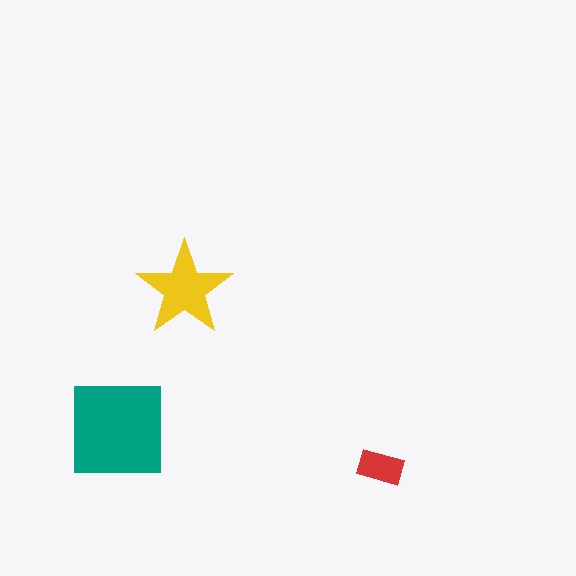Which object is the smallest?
The red rectangle.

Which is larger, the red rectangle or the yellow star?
The yellow star.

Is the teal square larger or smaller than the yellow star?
Larger.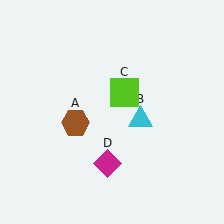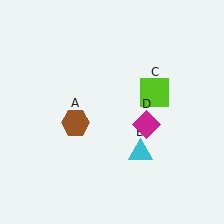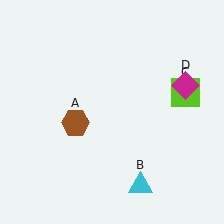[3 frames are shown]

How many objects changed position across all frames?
3 objects changed position: cyan triangle (object B), lime square (object C), magenta diamond (object D).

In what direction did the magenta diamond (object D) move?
The magenta diamond (object D) moved up and to the right.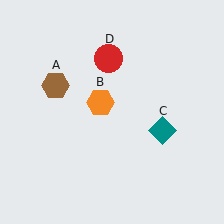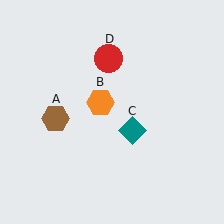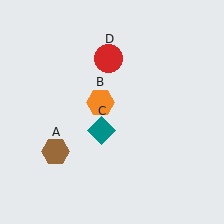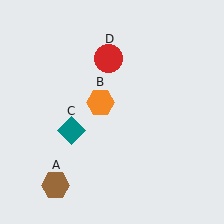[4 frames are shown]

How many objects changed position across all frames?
2 objects changed position: brown hexagon (object A), teal diamond (object C).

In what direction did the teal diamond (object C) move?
The teal diamond (object C) moved left.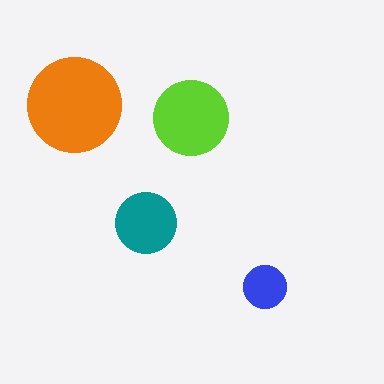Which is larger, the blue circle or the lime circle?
The lime one.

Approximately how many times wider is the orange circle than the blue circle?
About 2 times wider.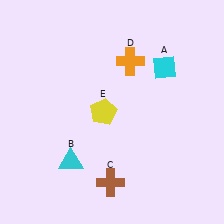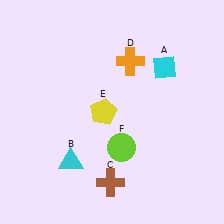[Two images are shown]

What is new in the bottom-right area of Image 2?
A lime circle (F) was added in the bottom-right area of Image 2.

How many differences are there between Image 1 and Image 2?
There is 1 difference between the two images.